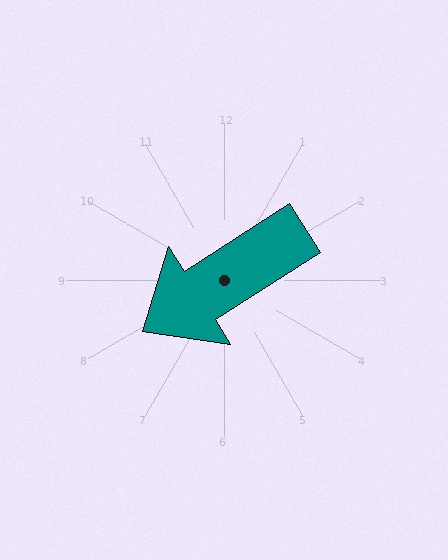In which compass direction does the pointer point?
Southwest.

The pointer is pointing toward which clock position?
Roughly 8 o'clock.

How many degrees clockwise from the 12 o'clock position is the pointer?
Approximately 238 degrees.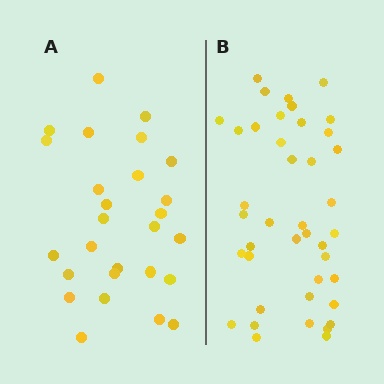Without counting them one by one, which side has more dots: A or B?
Region B (the right region) has more dots.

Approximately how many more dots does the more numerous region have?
Region B has approximately 15 more dots than region A.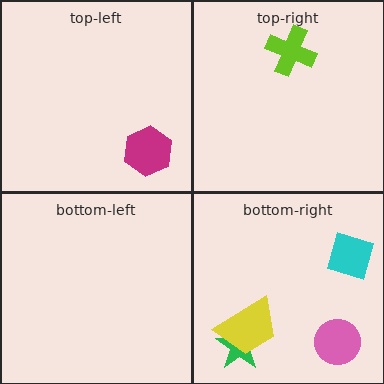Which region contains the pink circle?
The bottom-right region.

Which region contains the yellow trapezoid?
The bottom-right region.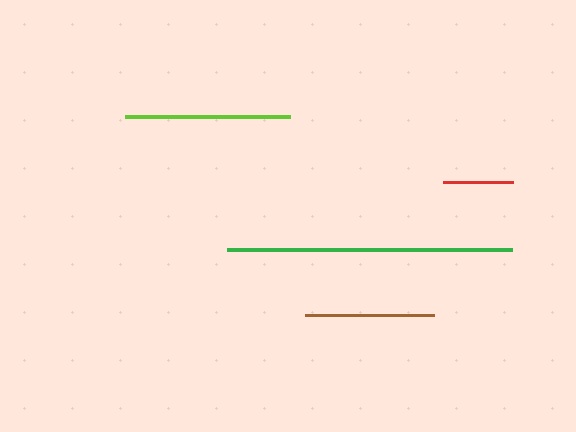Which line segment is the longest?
The green line is the longest at approximately 285 pixels.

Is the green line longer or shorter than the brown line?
The green line is longer than the brown line.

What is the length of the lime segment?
The lime segment is approximately 164 pixels long.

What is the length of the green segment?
The green segment is approximately 285 pixels long.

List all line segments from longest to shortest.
From longest to shortest: green, lime, brown, red.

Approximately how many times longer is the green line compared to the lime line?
The green line is approximately 1.7 times the length of the lime line.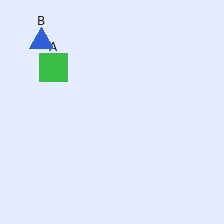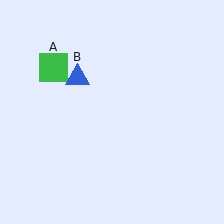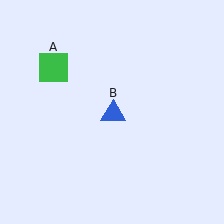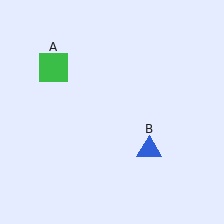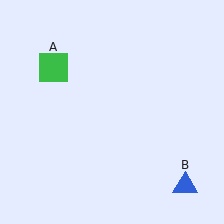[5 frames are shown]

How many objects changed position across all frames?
1 object changed position: blue triangle (object B).